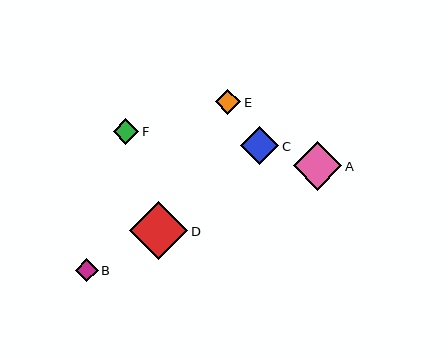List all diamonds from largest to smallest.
From largest to smallest: D, A, C, F, E, B.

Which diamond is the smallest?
Diamond B is the smallest with a size of approximately 23 pixels.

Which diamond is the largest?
Diamond D is the largest with a size of approximately 58 pixels.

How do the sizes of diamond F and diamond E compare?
Diamond F and diamond E are approximately the same size.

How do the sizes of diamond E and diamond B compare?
Diamond E and diamond B are approximately the same size.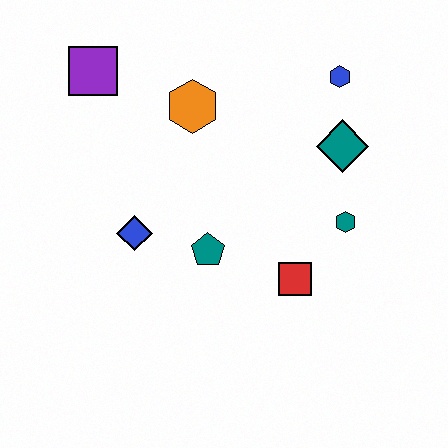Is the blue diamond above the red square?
Yes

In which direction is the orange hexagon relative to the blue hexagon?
The orange hexagon is to the left of the blue hexagon.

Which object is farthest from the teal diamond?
The purple square is farthest from the teal diamond.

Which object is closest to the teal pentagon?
The blue diamond is closest to the teal pentagon.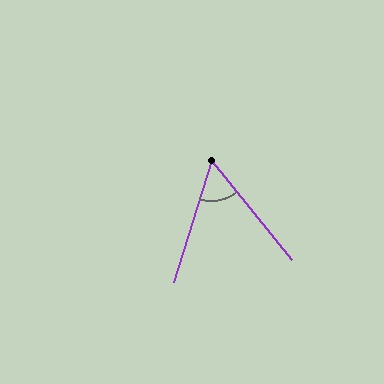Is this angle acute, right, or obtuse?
It is acute.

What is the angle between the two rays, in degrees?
Approximately 56 degrees.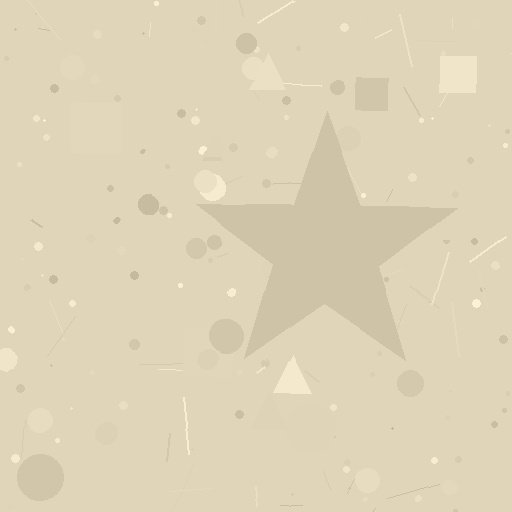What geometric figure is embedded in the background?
A star is embedded in the background.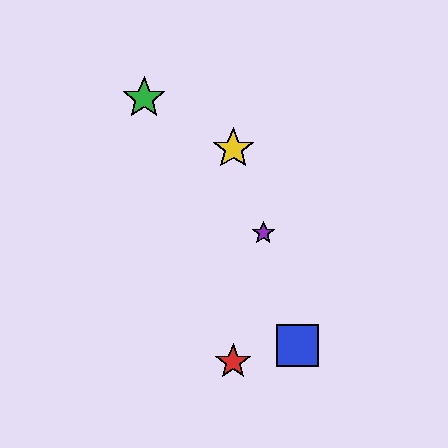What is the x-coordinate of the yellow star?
The yellow star is at x≈233.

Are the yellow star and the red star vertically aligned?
Yes, both are at x≈233.